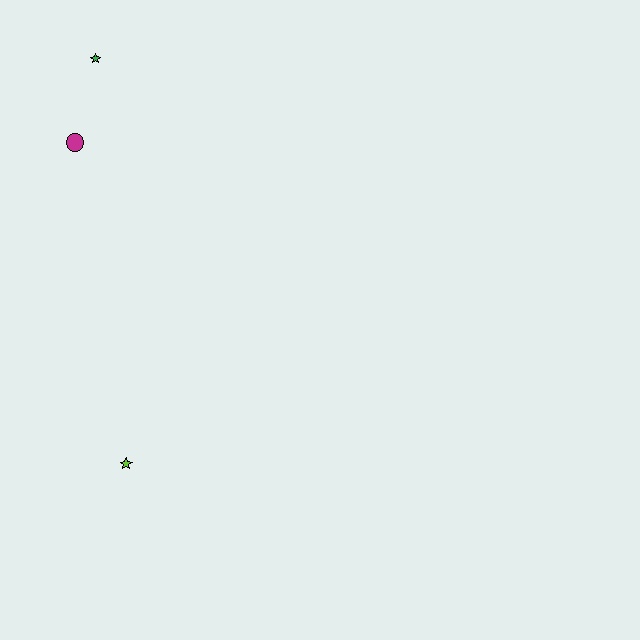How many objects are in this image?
There are 3 objects.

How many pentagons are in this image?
There are no pentagons.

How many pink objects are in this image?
There are no pink objects.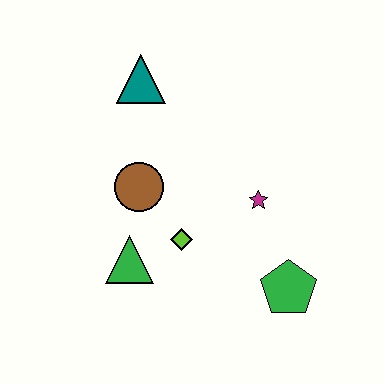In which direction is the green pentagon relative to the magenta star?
The green pentagon is below the magenta star.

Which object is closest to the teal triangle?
The brown circle is closest to the teal triangle.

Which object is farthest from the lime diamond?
The teal triangle is farthest from the lime diamond.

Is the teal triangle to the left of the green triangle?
No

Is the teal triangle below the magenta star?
No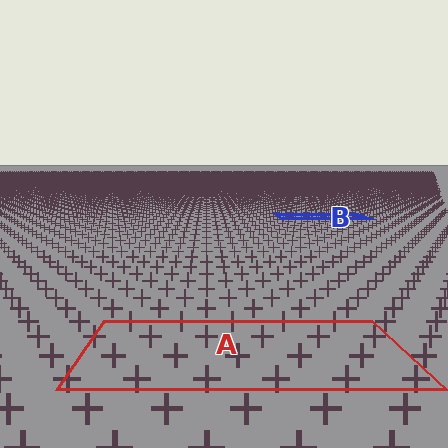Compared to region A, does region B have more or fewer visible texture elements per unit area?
Region B has more texture elements per unit area — they are packed more densely because it is farther away.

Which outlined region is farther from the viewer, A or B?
Region B is farther from the viewer — the texture elements inside it appear smaller and more densely packed.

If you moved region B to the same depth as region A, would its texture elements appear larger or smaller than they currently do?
They would appear larger. At a closer depth, the same texture elements are projected at a bigger on-screen size.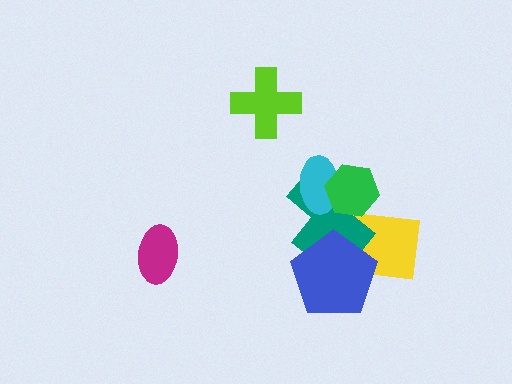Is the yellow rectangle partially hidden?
Yes, it is partially covered by another shape.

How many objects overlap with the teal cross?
4 objects overlap with the teal cross.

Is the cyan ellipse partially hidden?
Yes, it is partially covered by another shape.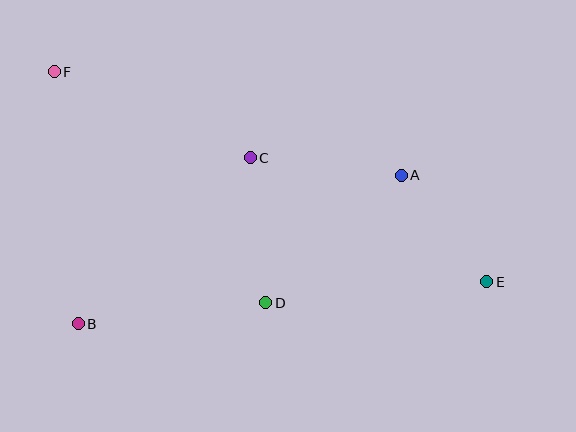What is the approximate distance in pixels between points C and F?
The distance between C and F is approximately 214 pixels.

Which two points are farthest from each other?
Points E and F are farthest from each other.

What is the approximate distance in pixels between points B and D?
The distance between B and D is approximately 189 pixels.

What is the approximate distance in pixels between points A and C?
The distance between A and C is approximately 152 pixels.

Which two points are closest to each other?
Points A and E are closest to each other.